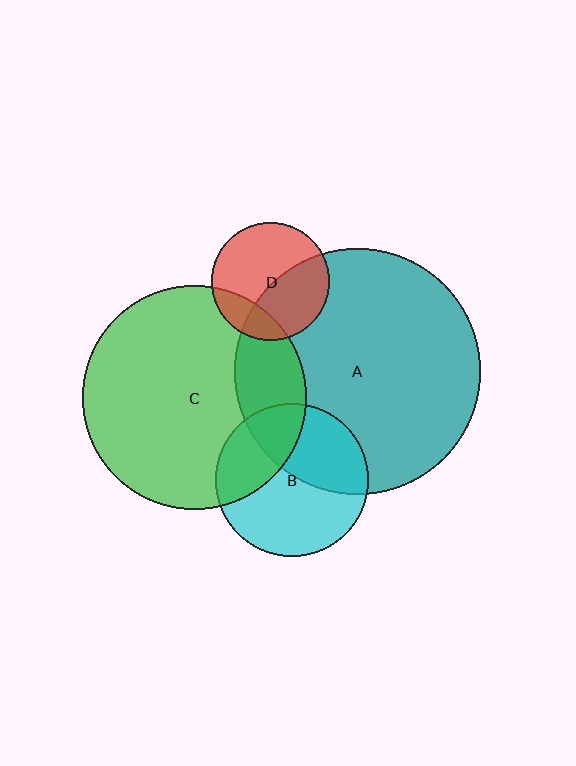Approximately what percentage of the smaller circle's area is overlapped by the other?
Approximately 40%.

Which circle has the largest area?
Circle A (teal).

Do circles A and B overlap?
Yes.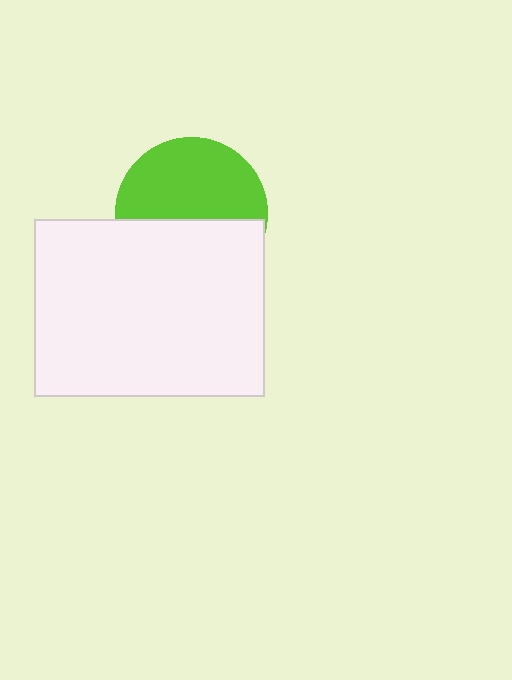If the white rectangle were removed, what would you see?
You would see the complete lime circle.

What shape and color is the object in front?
The object in front is a white rectangle.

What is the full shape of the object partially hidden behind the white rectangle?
The partially hidden object is a lime circle.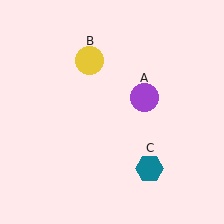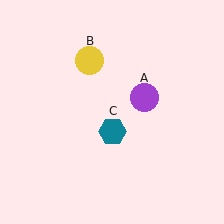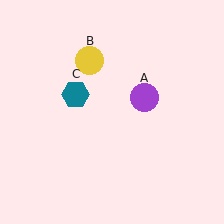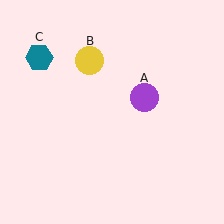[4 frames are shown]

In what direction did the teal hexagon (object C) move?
The teal hexagon (object C) moved up and to the left.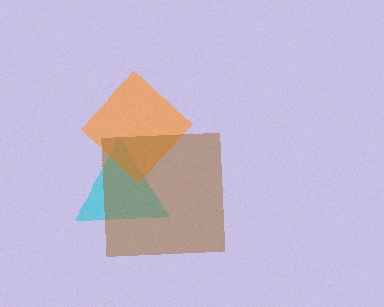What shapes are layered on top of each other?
The layered shapes are: a cyan triangle, an orange diamond, a brown square.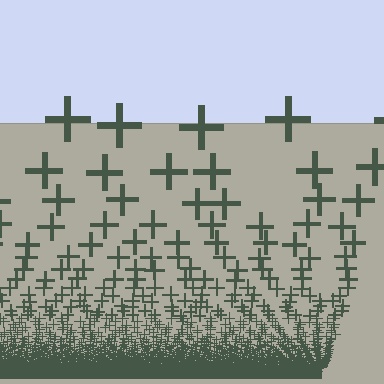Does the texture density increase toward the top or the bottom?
Density increases toward the bottom.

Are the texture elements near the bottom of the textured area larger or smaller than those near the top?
Smaller. The gradient is inverted — elements near the bottom are smaller and denser.